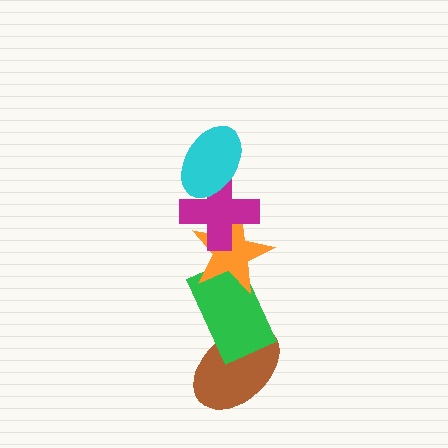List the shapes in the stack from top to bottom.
From top to bottom: the cyan ellipse, the magenta cross, the orange star, the green rectangle, the brown ellipse.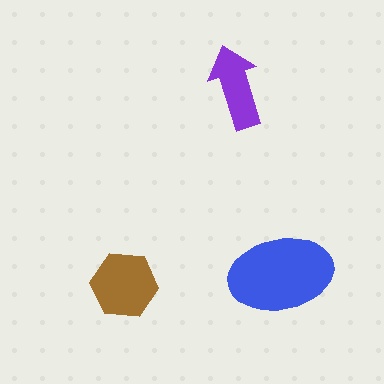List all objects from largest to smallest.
The blue ellipse, the brown hexagon, the purple arrow.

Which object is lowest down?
The brown hexagon is bottommost.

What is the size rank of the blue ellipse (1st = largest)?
1st.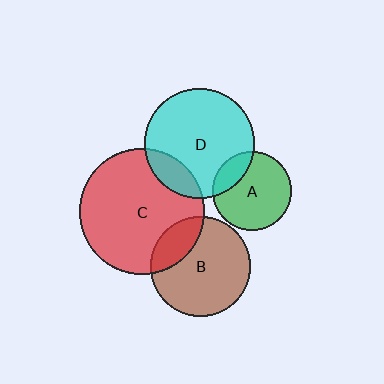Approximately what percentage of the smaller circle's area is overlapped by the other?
Approximately 15%.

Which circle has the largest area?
Circle C (red).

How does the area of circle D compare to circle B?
Approximately 1.2 times.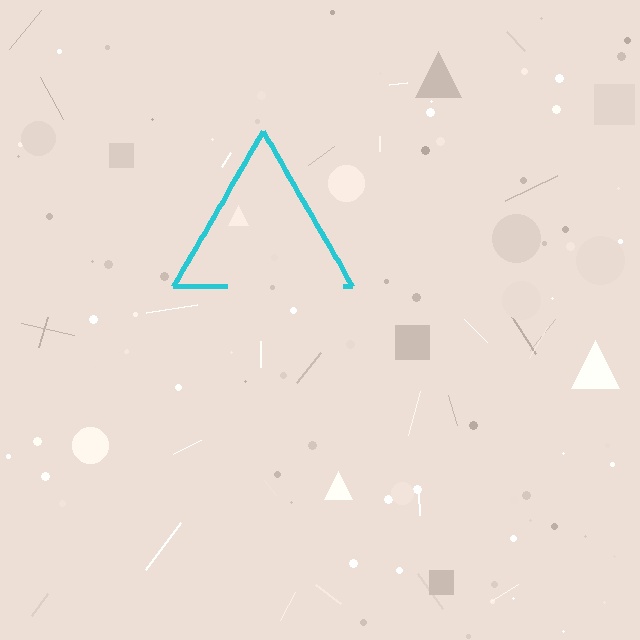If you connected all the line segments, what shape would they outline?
They would outline a triangle.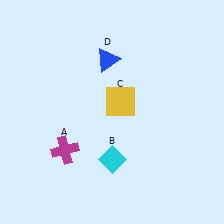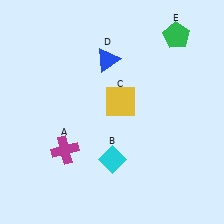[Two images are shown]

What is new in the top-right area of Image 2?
A green pentagon (E) was added in the top-right area of Image 2.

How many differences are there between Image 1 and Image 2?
There is 1 difference between the two images.